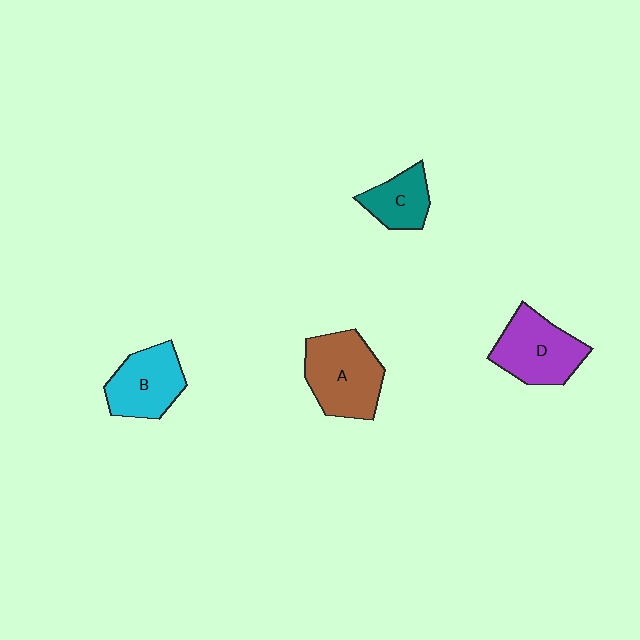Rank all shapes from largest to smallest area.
From largest to smallest: A (brown), D (purple), B (cyan), C (teal).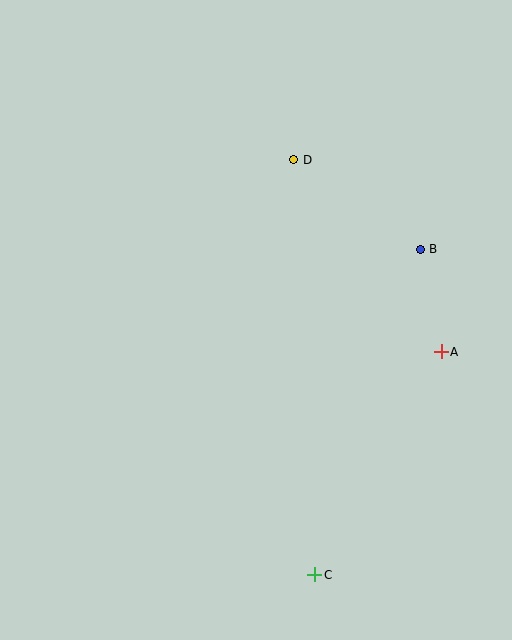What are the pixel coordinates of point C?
Point C is at (315, 575).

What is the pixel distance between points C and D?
The distance between C and D is 416 pixels.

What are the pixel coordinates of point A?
Point A is at (441, 352).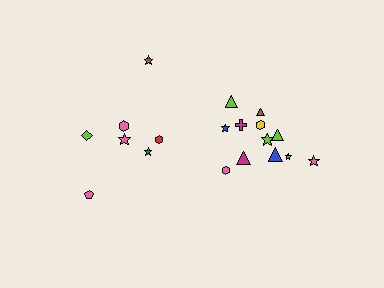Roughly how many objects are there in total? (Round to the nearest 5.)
Roughly 20 objects in total.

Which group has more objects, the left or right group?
The right group.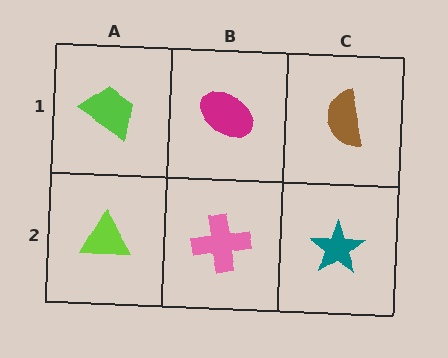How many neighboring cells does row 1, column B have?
3.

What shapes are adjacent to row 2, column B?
A magenta ellipse (row 1, column B), a lime triangle (row 2, column A), a teal star (row 2, column C).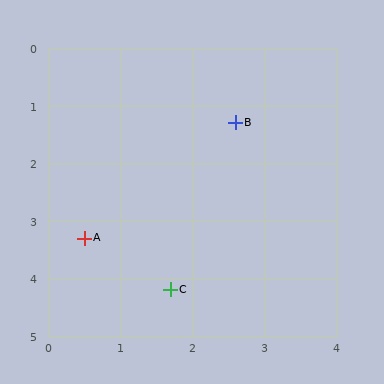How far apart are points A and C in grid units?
Points A and C are about 1.5 grid units apart.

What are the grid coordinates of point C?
Point C is at approximately (1.7, 4.2).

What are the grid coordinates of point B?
Point B is at approximately (2.6, 1.3).